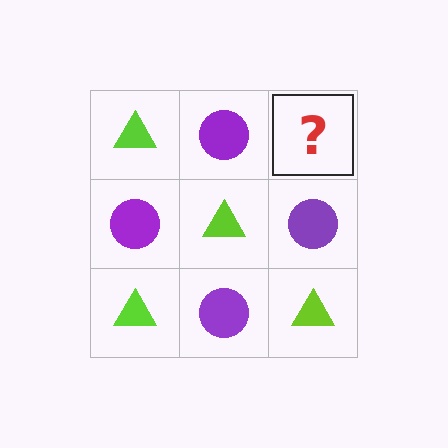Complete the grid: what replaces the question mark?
The question mark should be replaced with a lime triangle.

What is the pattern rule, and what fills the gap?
The rule is that it alternates lime triangle and purple circle in a checkerboard pattern. The gap should be filled with a lime triangle.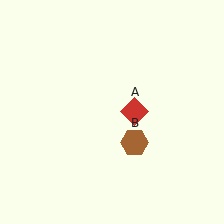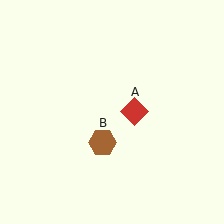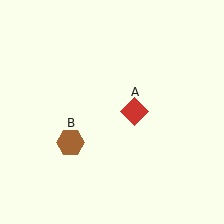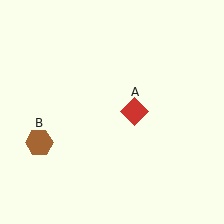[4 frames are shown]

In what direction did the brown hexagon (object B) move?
The brown hexagon (object B) moved left.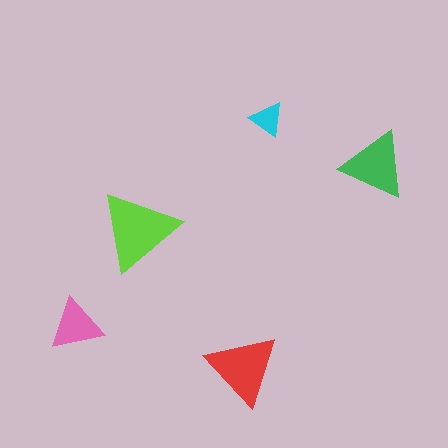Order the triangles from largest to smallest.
the lime one, the red one, the green one, the pink one, the cyan one.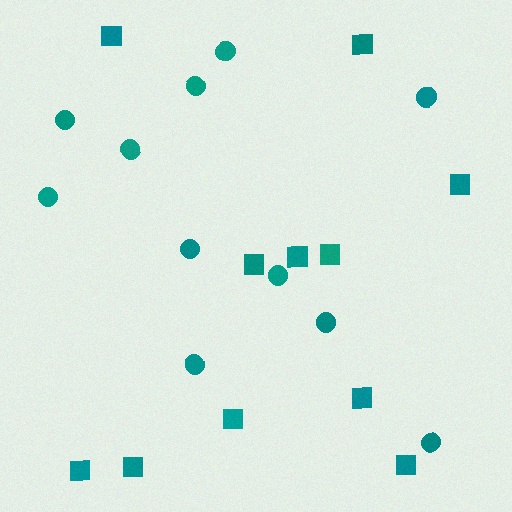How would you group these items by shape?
There are 2 groups: one group of circles (11) and one group of squares (11).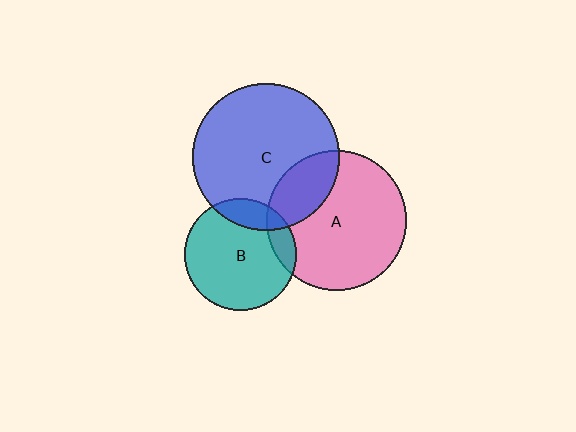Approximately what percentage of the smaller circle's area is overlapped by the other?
Approximately 10%.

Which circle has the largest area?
Circle C (blue).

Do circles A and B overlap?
Yes.